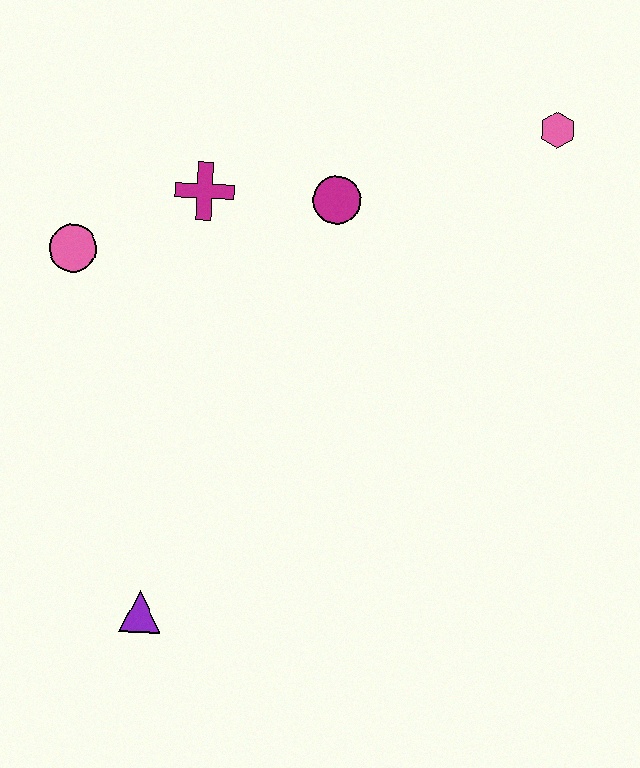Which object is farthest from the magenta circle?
The purple triangle is farthest from the magenta circle.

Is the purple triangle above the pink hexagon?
No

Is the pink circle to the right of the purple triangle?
No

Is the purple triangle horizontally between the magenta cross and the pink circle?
Yes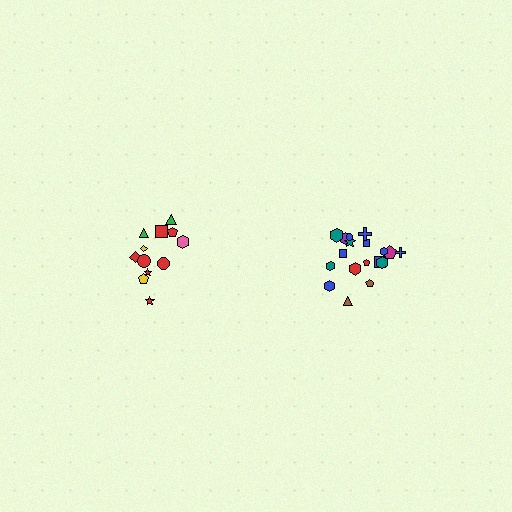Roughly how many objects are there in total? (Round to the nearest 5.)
Roughly 30 objects in total.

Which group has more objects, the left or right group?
The right group.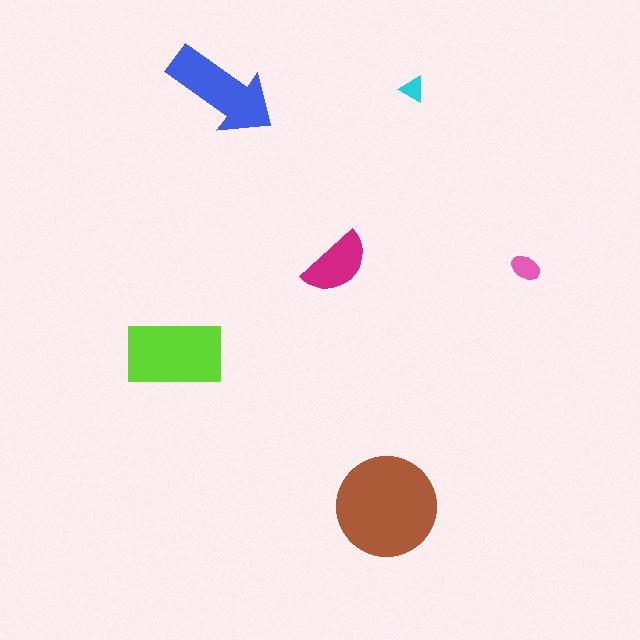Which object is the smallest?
The cyan triangle.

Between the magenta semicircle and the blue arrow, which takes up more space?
The blue arrow.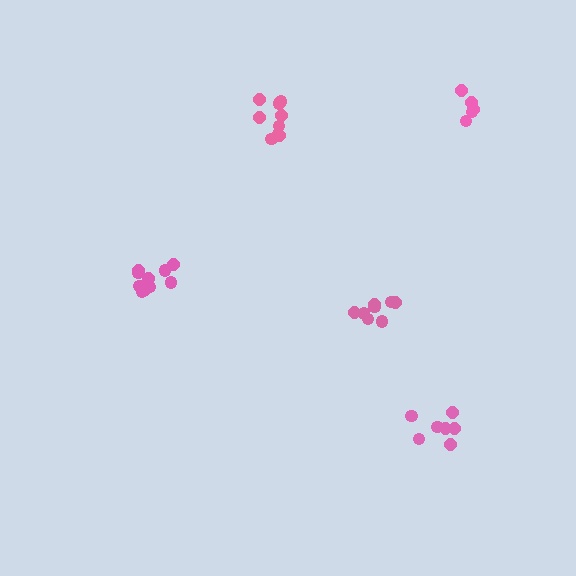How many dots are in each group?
Group 1: 8 dots, Group 2: 7 dots, Group 3: 10 dots, Group 4: 9 dots, Group 5: 5 dots (39 total).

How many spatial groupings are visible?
There are 5 spatial groupings.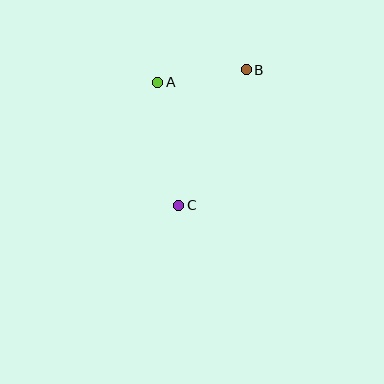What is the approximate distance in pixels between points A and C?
The distance between A and C is approximately 125 pixels.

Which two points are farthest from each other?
Points B and C are farthest from each other.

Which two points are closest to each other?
Points A and B are closest to each other.